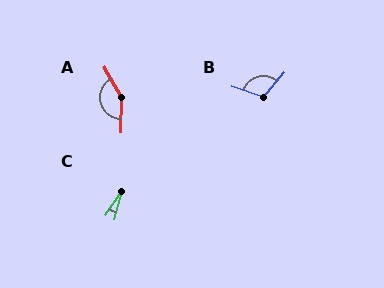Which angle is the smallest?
C, at approximately 20 degrees.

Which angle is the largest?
A, at approximately 150 degrees.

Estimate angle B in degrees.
Approximately 111 degrees.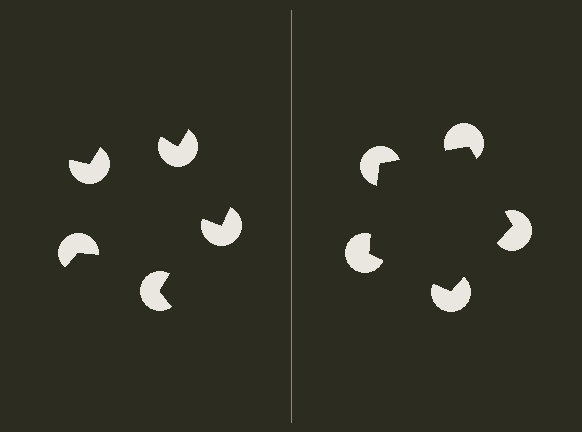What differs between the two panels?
The pac-man discs are positioned identically on both sides; only the wedge orientations differ. On the right they align to a pentagon; on the left they are misaligned.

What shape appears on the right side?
An illusory pentagon.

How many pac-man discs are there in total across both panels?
10 — 5 on each side.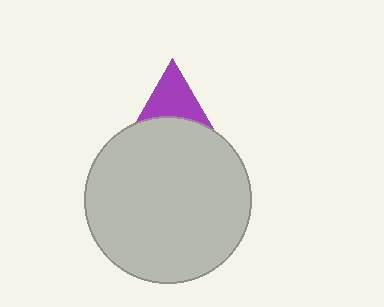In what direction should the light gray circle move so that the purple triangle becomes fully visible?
The light gray circle should move down. That is the shortest direction to clear the overlap and leave the purple triangle fully visible.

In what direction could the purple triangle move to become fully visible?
The purple triangle could move up. That would shift it out from behind the light gray circle entirely.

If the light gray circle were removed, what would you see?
You would see the complete purple triangle.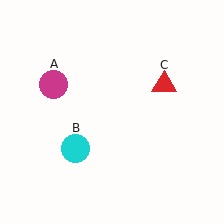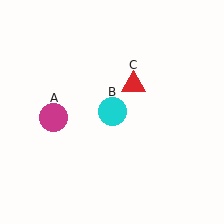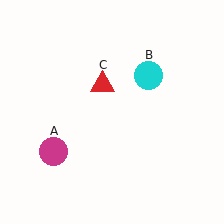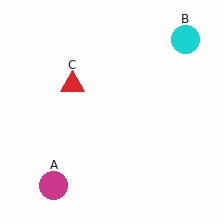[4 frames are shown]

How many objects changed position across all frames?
3 objects changed position: magenta circle (object A), cyan circle (object B), red triangle (object C).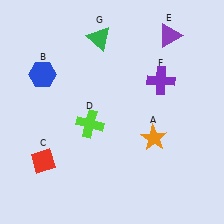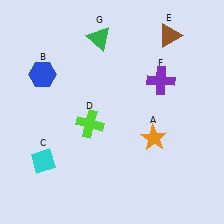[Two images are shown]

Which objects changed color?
C changed from red to cyan. E changed from purple to brown.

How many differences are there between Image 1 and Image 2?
There are 2 differences between the two images.